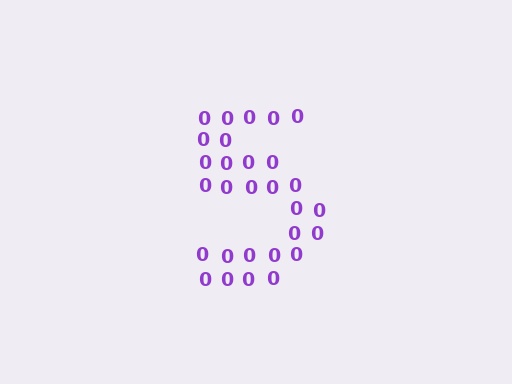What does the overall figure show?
The overall figure shows the digit 5.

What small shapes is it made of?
It is made of small digit 0's.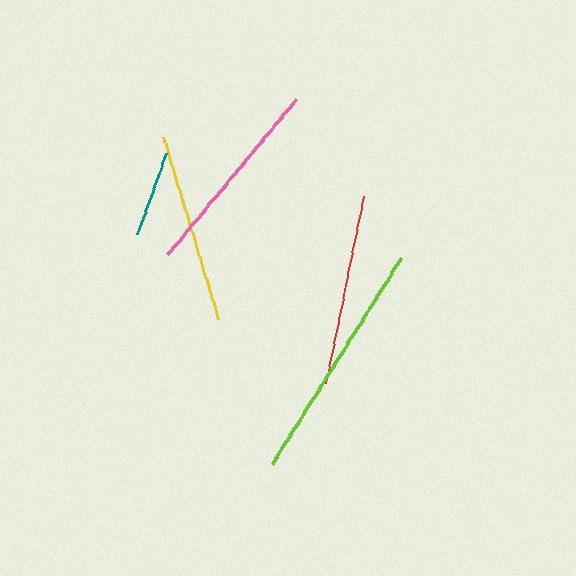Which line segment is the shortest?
The teal line is the shortest at approximately 85 pixels.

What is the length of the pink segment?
The pink segment is approximately 201 pixels long.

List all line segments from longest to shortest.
From longest to shortest: lime, pink, red, yellow, teal.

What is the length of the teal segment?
The teal segment is approximately 85 pixels long.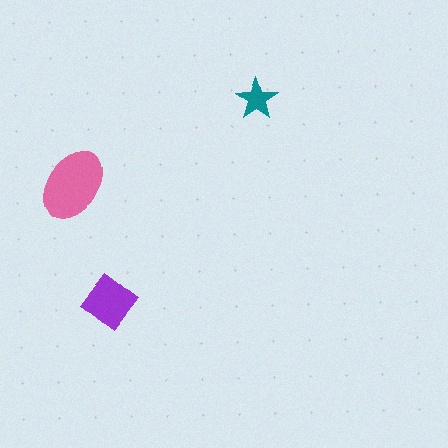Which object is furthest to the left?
The pink ellipse is leftmost.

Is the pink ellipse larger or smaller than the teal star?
Larger.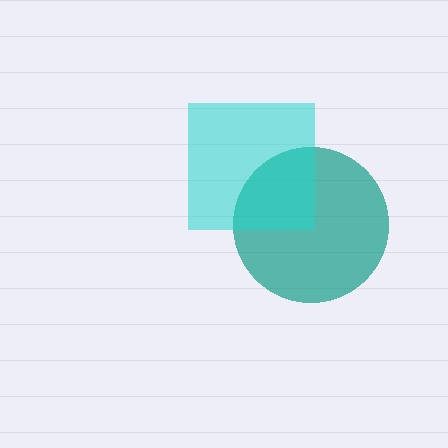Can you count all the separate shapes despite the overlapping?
Yes, there are 2 separate shapes.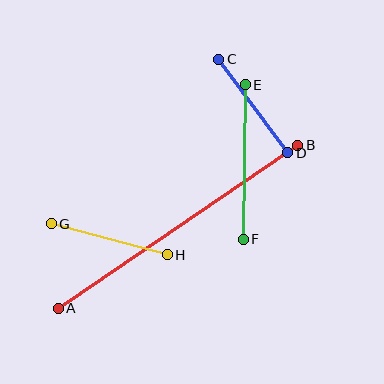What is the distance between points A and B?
The distance is approximately 290 pixels.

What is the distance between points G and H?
The distance is approximately 120 pixels.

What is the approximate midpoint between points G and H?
The midpoint is at approximately (109, 239) pixels.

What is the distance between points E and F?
The distance is approximately 154 pixels.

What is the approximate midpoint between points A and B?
The midpoint is at approximately (178, 227) pixels.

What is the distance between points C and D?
The distance is approximately 116 pixels.